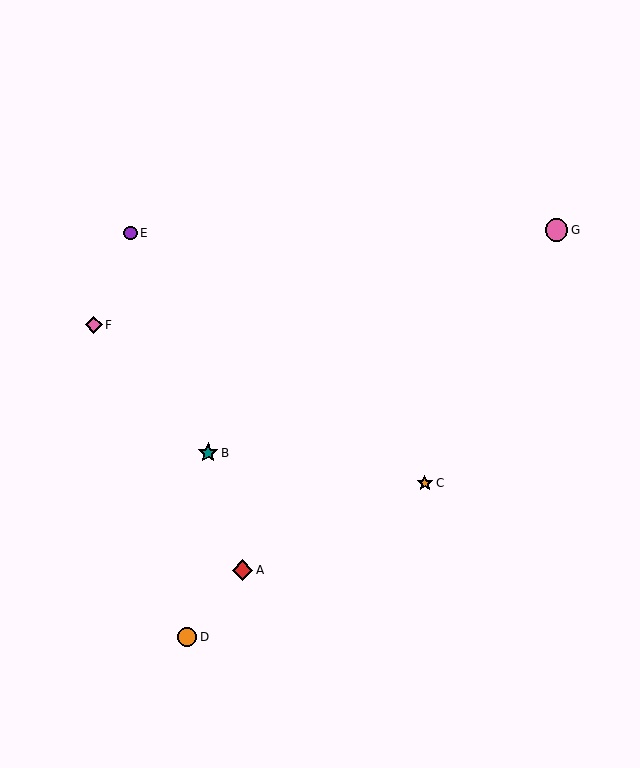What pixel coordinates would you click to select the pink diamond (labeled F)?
Click at (94, 325) to select the pink diamond F.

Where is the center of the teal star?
The center of the teal star is at (208, 453).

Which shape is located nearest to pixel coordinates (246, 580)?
The red diamond (labeled A) at (243, 570) is nearest to that location.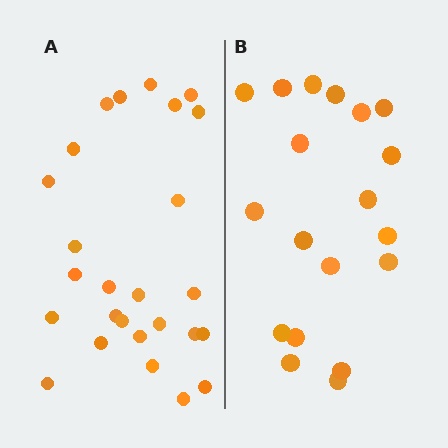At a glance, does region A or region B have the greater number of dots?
Region A (the left region) has more dots.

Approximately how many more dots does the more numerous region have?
Region A has roughly 8 or so more dots than region B.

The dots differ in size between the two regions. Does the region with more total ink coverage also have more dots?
No. Region B has more total ink coverage because its dots are larger, but region A actually contains more individual dots. Total area can be misleading — the number of items is what matters here.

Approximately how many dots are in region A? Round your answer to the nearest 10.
About 30 dots. (The exact count is 26, which rounds to 30.)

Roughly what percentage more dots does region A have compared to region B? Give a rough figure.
About 35% more.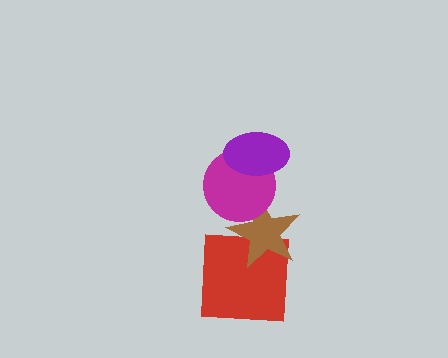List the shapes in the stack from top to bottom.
From top to bottom: the purple ellipse, the magenta circle, the brown star, the red square.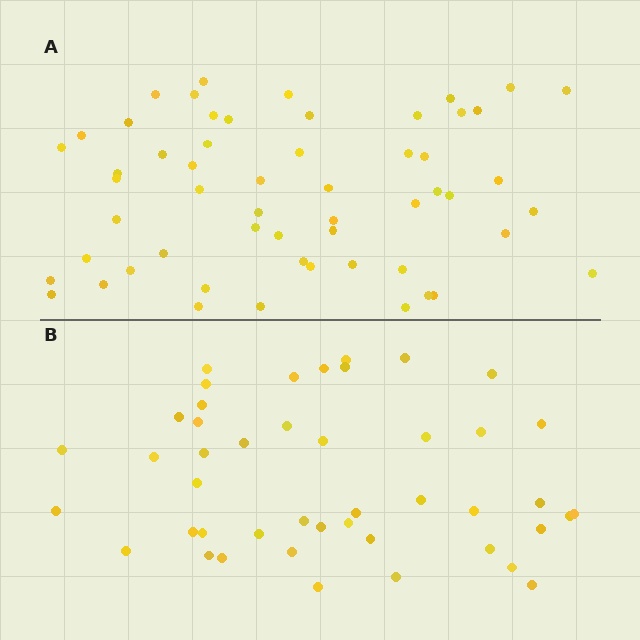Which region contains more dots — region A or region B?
Region A (the top region) has more dots.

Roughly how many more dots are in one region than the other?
Region A has roughly 12 or so more dots than region B.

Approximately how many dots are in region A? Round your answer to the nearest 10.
About 60 dots. (The exact count is 56, which rounds to 60.)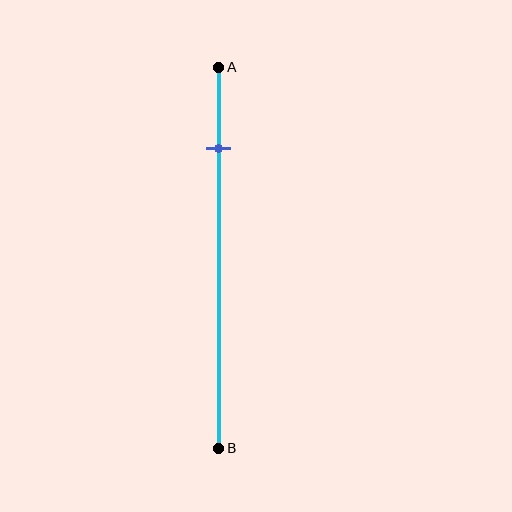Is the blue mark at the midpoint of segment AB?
No, the mark is at about 20% from A, not at the 50% midpoint.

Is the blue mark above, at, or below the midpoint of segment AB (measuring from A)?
The blue mark is above the midpoint of segment AB.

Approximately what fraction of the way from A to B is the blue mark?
The blue mark is approximately 20% of the way from A to B.